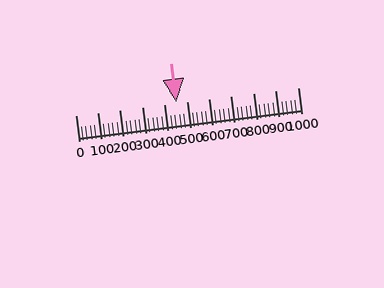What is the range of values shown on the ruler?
The ruler shows values from 0 to 1000.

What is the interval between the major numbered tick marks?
The major tick marks are spaced 100 units apart.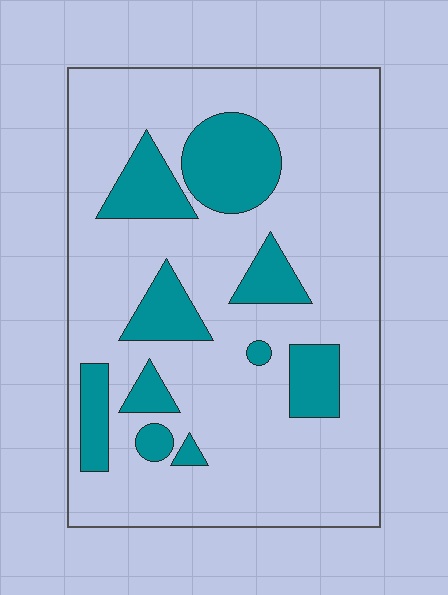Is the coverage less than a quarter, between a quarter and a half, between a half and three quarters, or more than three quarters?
Less than a quarter.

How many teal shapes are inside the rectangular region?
10.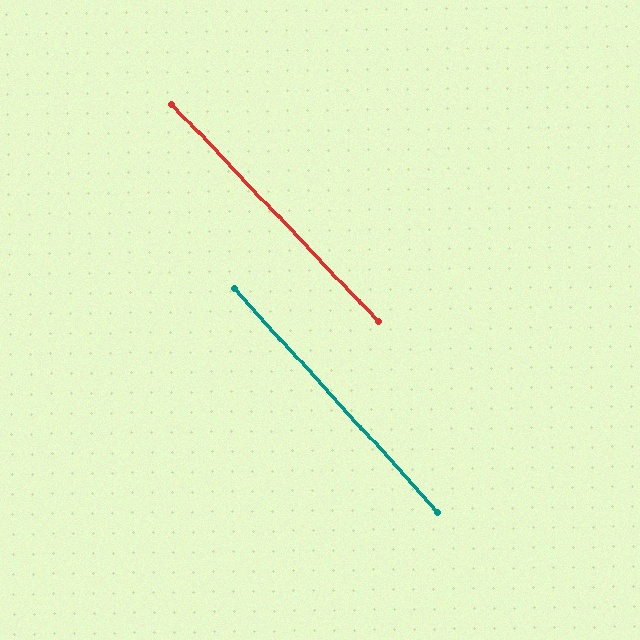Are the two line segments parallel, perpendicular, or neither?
Parallel — their directions differ by only 1.3°.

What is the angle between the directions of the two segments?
Approximately 1 degree.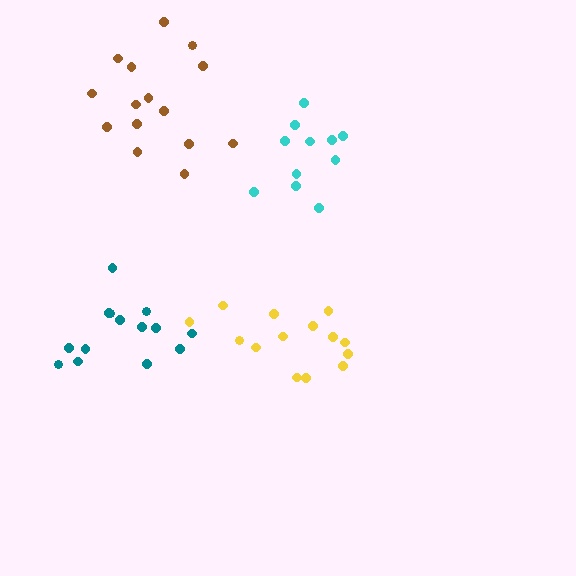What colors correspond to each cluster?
The clusters are colored: yellow, teal, cyan, brown.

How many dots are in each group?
Group 1: 14 dots, Group 2: 14 dots, Group 3: 11 dots, Group 4: 15 dots (54 total).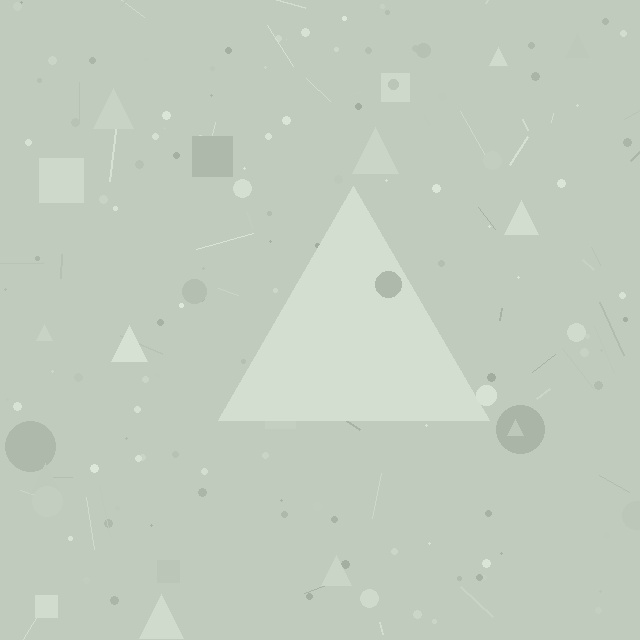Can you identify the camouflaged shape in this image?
The camouflaged shape is a triangle.